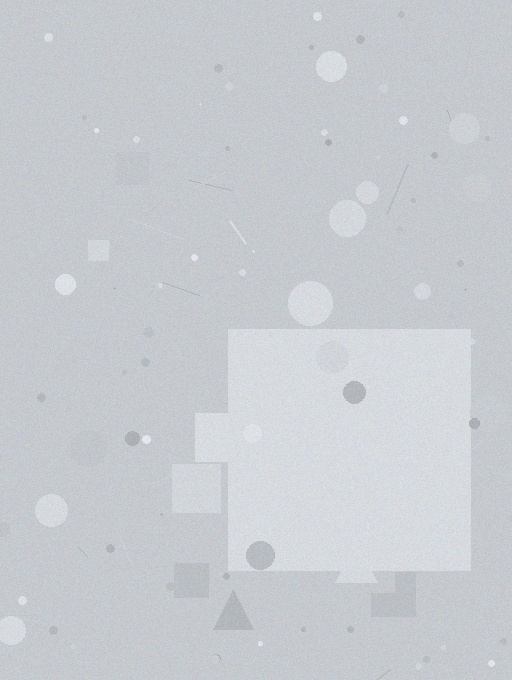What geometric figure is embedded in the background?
A square is embedded in the background.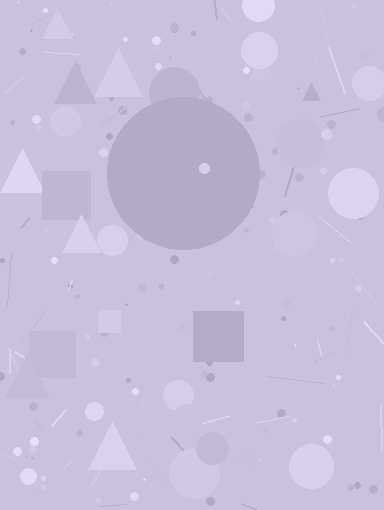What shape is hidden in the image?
A circle is hidden in the image.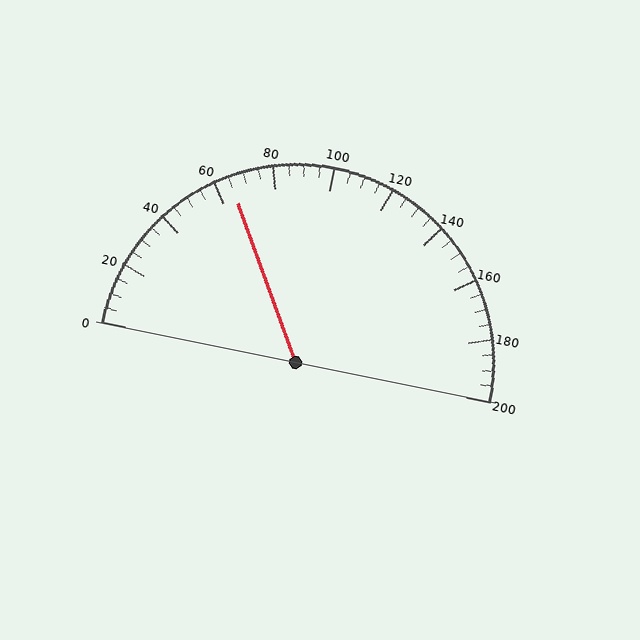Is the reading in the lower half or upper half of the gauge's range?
The reading is in the lower half of the range (0 to 200).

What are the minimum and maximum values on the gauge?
The gauge ranges from 0 to 200.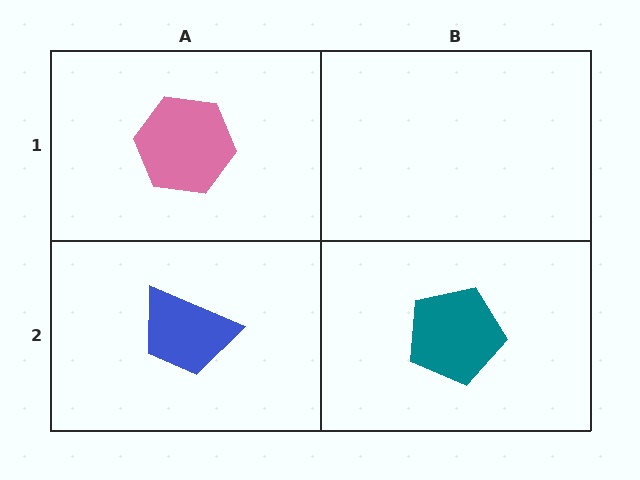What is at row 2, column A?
A blue trapezoid.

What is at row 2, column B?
A teal pentagon.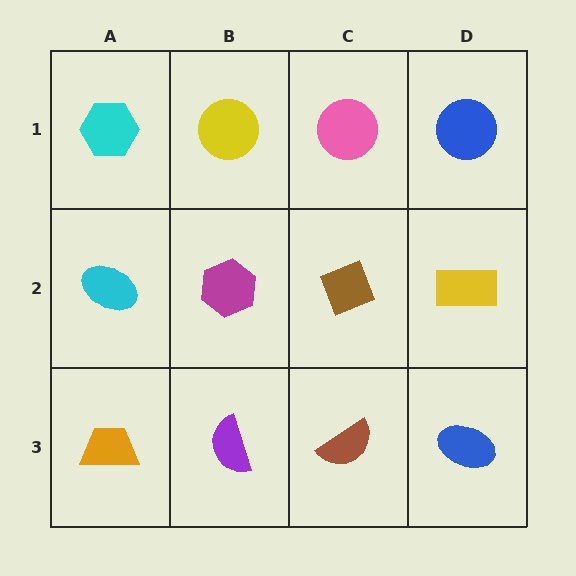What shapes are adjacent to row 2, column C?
A pink circle (row 1, column C), a brown semicircle (row 3, column C), a magenta hexagon (row 2, column B), a yellow rectangle (row 2, column D).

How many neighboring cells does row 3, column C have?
3.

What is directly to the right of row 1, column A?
A yellow circle.